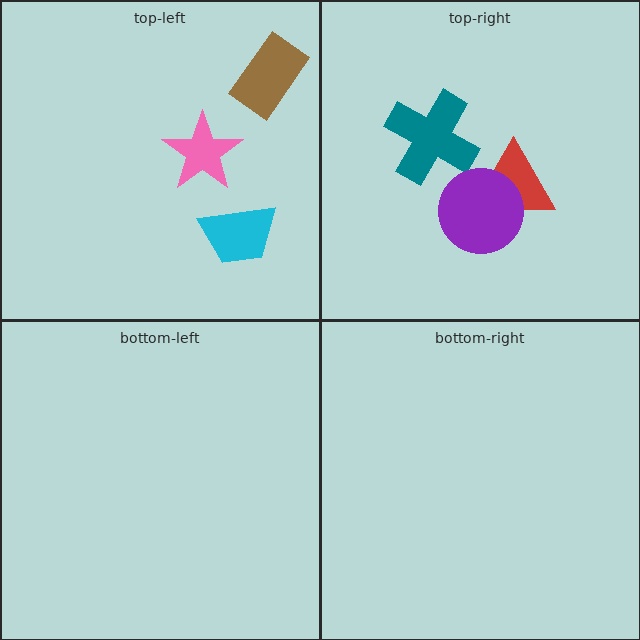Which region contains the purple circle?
The top-right region.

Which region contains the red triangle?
The top-right region.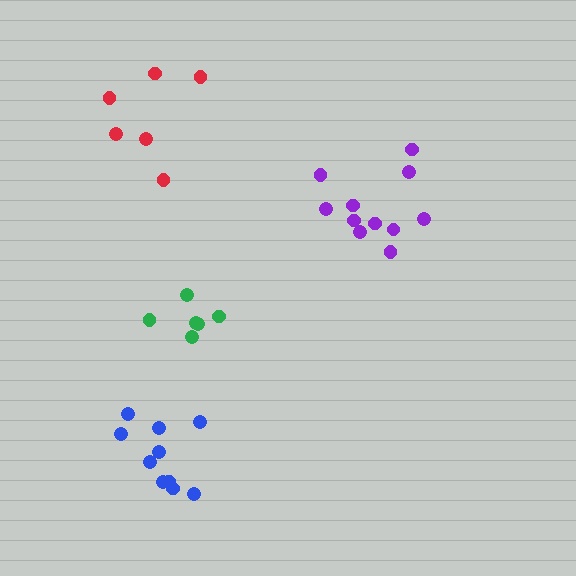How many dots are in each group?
Group 1: 11 dots, Group 2: 6 dots, Group 3: 6 dots, Group 4: 10 dots (33 total).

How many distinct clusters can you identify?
There are 4 distinct clusters.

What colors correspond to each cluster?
The clusters are colored: purple, green, red, blue.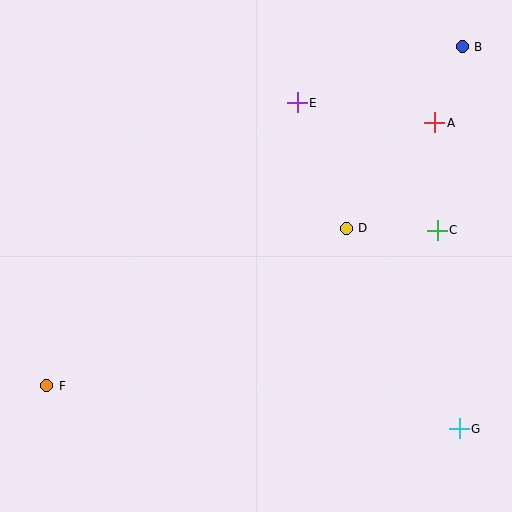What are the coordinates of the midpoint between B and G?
The midpoint between B and G is at (461, 238).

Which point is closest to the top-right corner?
Point B is closest to the top-right corner.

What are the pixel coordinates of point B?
Point B is at (462, 47).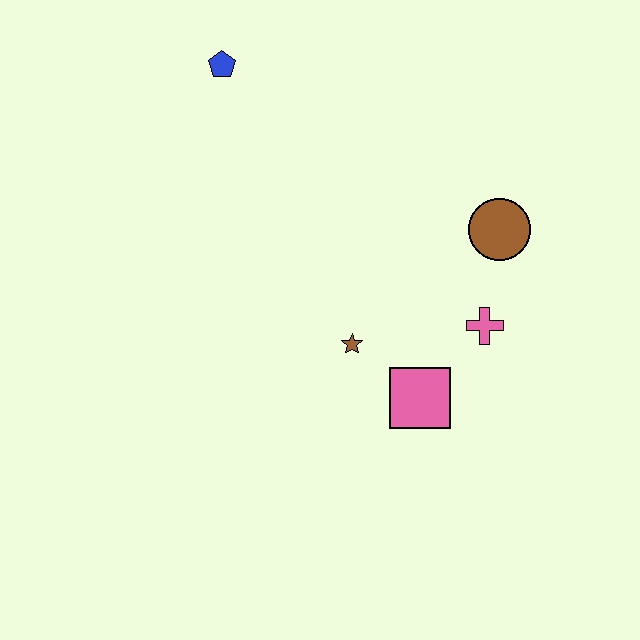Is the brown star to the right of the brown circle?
No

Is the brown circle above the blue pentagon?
No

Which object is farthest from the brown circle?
The blue pentagon is farthest from the brown circle.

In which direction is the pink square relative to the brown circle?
The pink square is below the brown circle.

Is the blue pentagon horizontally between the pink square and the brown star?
No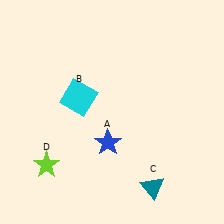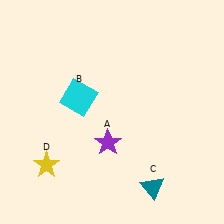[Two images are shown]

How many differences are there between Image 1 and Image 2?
There are 2 differences between the two images.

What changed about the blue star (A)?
In Image 1, A is blue. In Image 2, it changed to purple.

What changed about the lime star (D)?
In Image 1, D is lime. In Image 2, it changed to yellow.